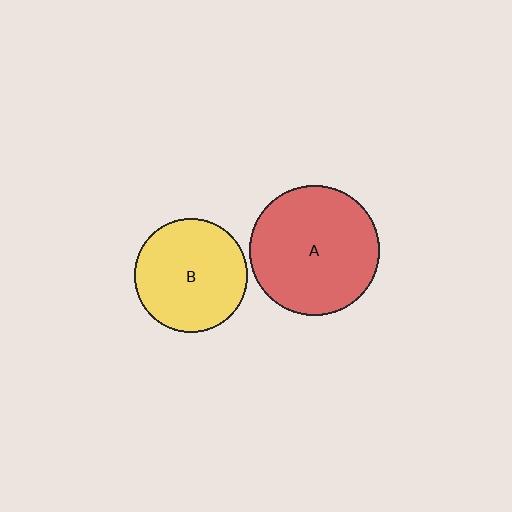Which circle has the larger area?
Circle A (red).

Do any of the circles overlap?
No, none of the circles overlap.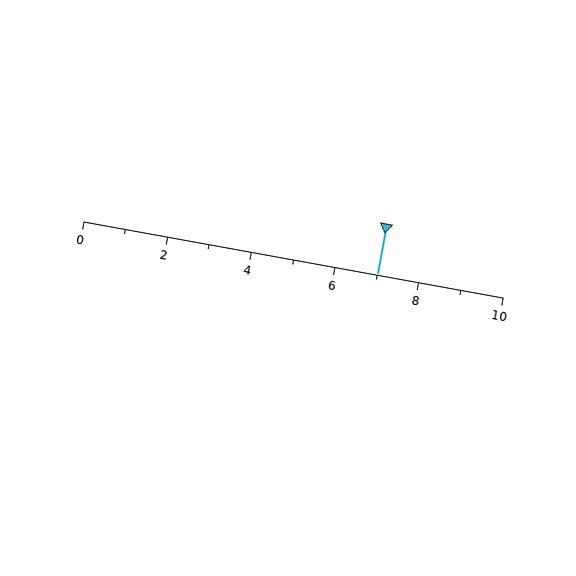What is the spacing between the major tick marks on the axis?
The major ticks are spaced 2 apart.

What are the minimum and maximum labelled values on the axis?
The axis runs from 0 to 10.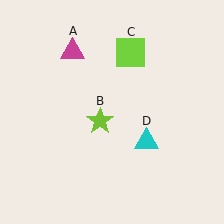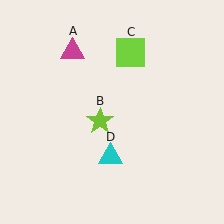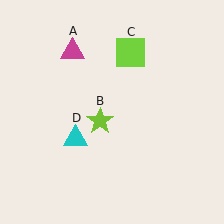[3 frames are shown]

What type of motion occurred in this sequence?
The cyan triangle (object D) rotated clockwise around the center of the scene.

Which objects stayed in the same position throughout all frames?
Magenta triangle (object A) and lime star (object B) and lime square (object C) remained stationary.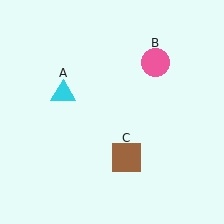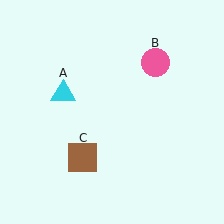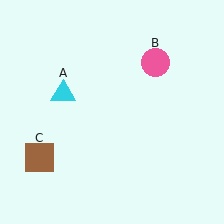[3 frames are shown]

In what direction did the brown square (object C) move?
The brown square (object C) moved left.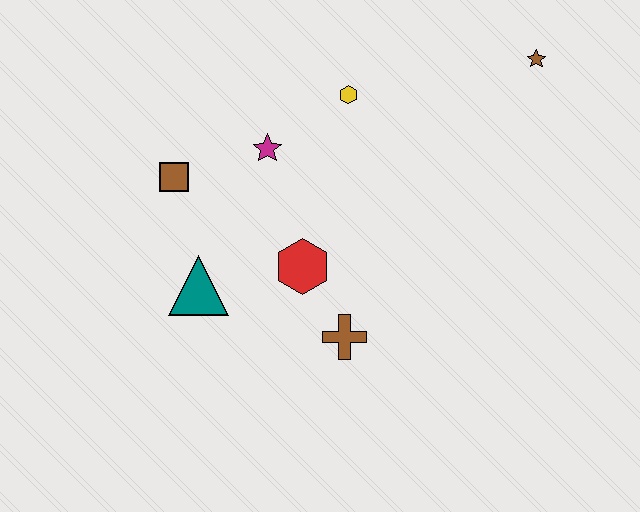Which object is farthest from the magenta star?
The brown star is farthest from the magenta star.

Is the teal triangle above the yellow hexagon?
No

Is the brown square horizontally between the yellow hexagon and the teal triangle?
No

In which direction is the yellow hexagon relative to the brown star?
The yellow hexagon is to the left of the brown star.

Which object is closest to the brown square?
The magenta star is closest to the brown square.